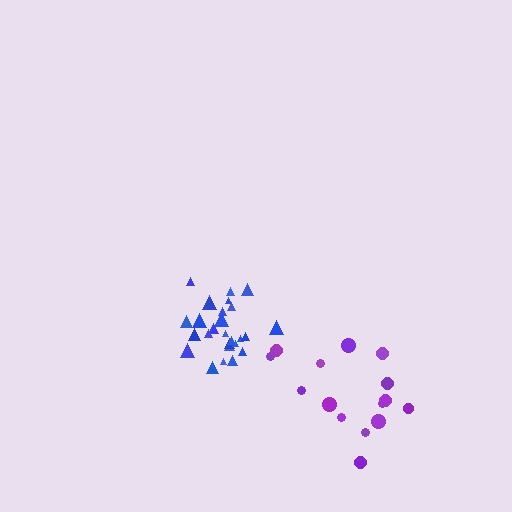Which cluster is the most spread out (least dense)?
Purple.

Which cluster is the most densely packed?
Blue.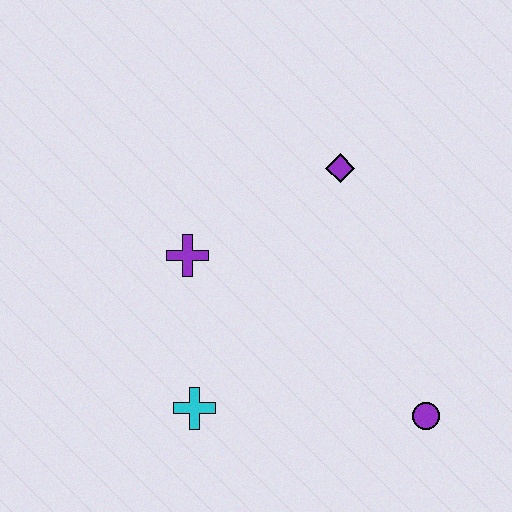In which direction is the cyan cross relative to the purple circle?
The cyan cross is to the left of the purple circle.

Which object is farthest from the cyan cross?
The purple diamond is farthest from the cyan cross.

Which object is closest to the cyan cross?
The purple cross is closest to the cyan cross.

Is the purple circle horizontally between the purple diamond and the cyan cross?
No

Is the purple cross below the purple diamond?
Yes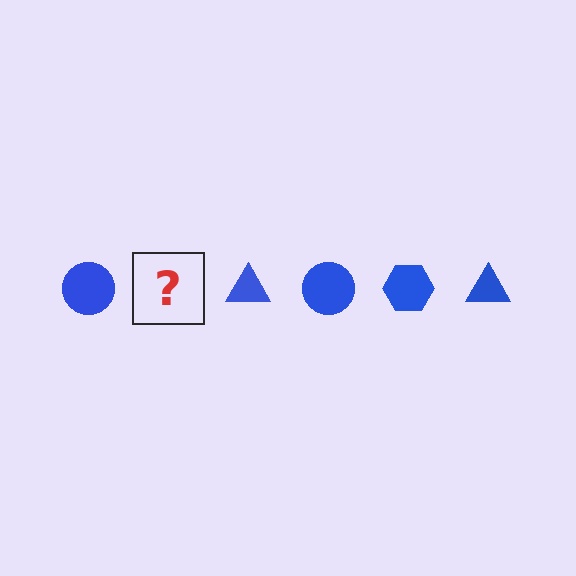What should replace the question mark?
The question mark should be replaced with a blue hexagon.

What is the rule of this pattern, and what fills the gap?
The rule is that the pattern cycles through circle, hexagon, triangle shapes in blue. The gap should be filled with a blue hexagon.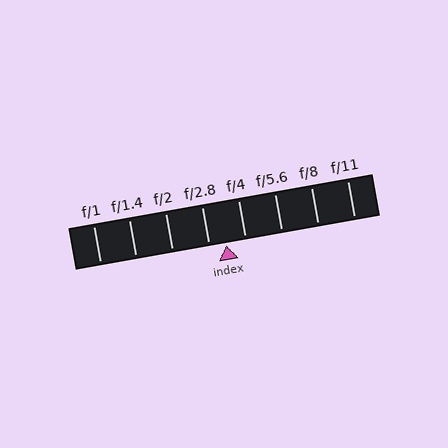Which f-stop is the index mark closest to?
The index mark is closest to f/2.8.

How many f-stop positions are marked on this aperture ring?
There are 8 f-stop positions marked.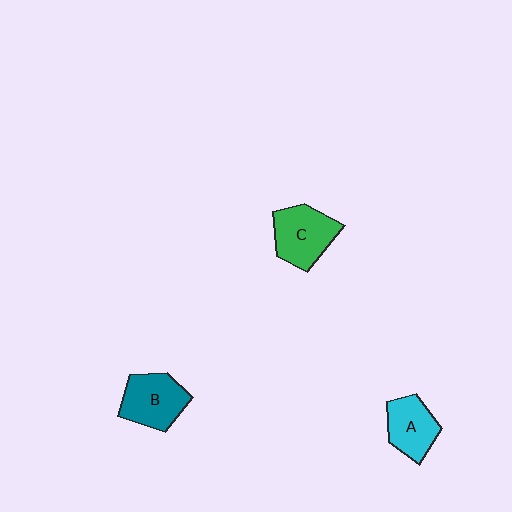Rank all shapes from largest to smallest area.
From largest to smallest: C (green), B (teal), A (cyan).